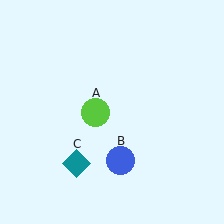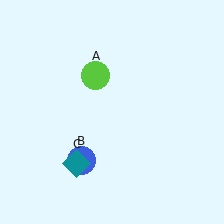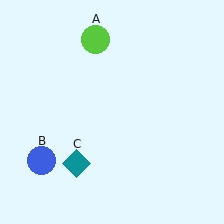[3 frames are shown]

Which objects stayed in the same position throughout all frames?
Teal diamond (object C) remained stationary.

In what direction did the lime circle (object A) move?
The lime circle (object A) moved up.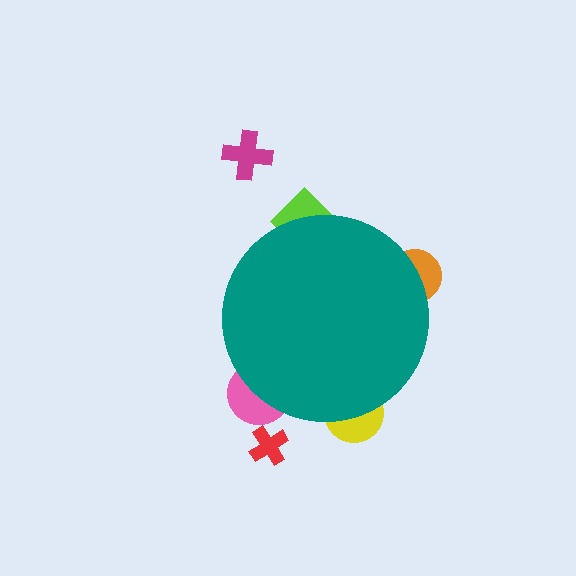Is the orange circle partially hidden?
Yes, the orange circle is partially hidden behind the teal circle.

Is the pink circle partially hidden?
Yes, the pink circle is partially hidden behind the teal circle.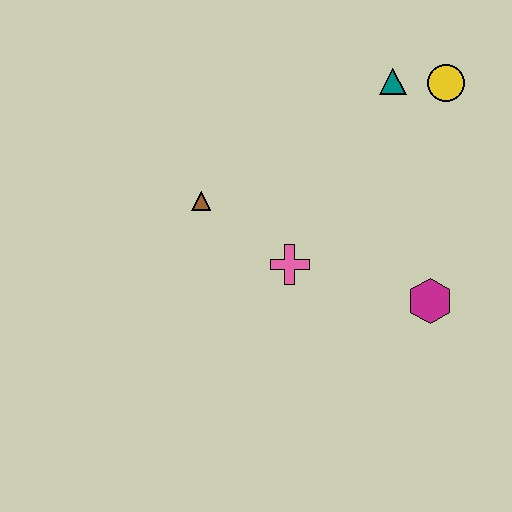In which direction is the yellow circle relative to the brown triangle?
The yellow circle is to the right of the brown triangle.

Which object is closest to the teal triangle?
The yellow circle is closest to the teal triangle.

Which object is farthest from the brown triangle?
The yellow circle is farthest from the brown triangle.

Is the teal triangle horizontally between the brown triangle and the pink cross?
No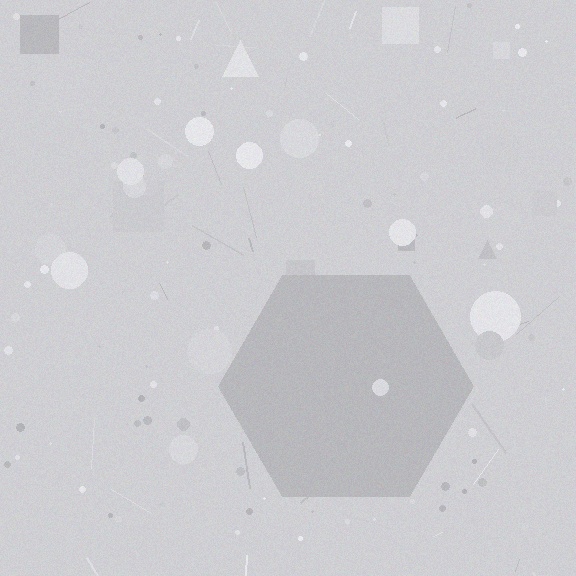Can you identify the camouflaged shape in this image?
The camouflaged shape is a hexagon.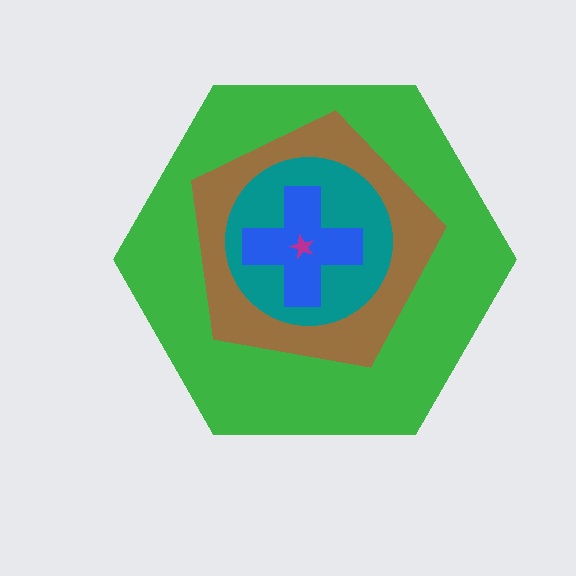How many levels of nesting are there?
5.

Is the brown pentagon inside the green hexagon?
Yes.